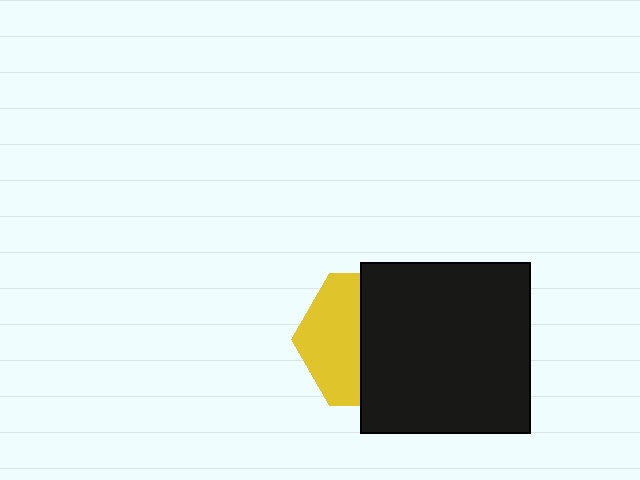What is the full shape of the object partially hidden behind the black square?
The partially hidden object is a yellow hexagon.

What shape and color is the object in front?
The object in front is a black square.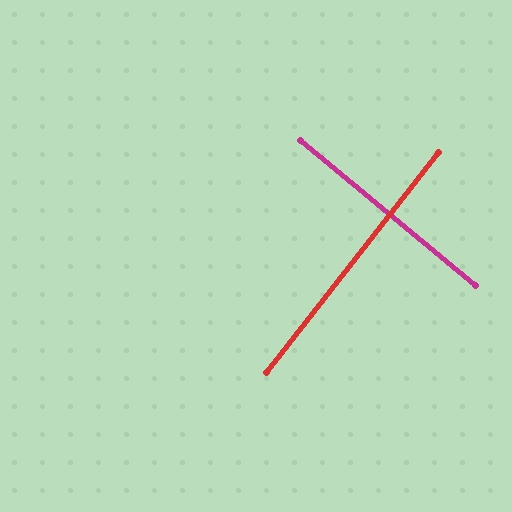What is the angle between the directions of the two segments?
Approximately 88 degrees.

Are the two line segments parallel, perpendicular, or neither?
Perpendicular — they meet at approximately 88°.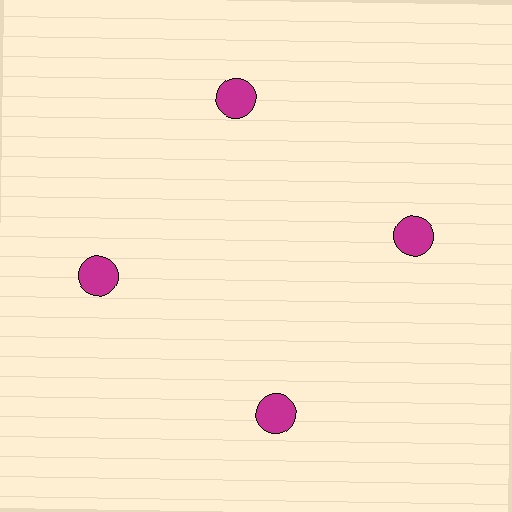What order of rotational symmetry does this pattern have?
This pattern has 4-fold rotational symmetry.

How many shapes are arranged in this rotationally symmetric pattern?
There are 4 shapes, arranged in 4 groups of 1.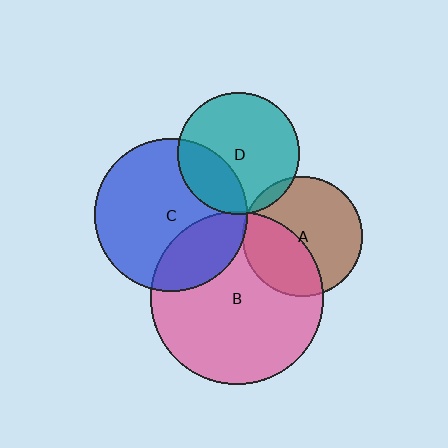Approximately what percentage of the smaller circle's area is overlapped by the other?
Approximately 5%.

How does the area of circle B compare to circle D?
Approximately 2.0 times.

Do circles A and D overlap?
Yes.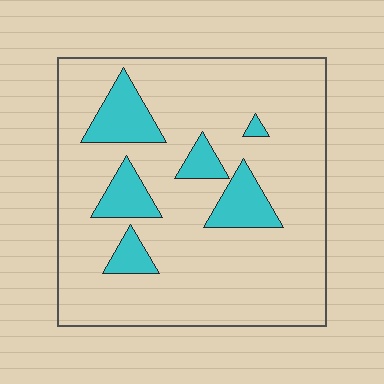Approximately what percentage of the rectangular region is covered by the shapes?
Approximately 15%.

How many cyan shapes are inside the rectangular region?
6.